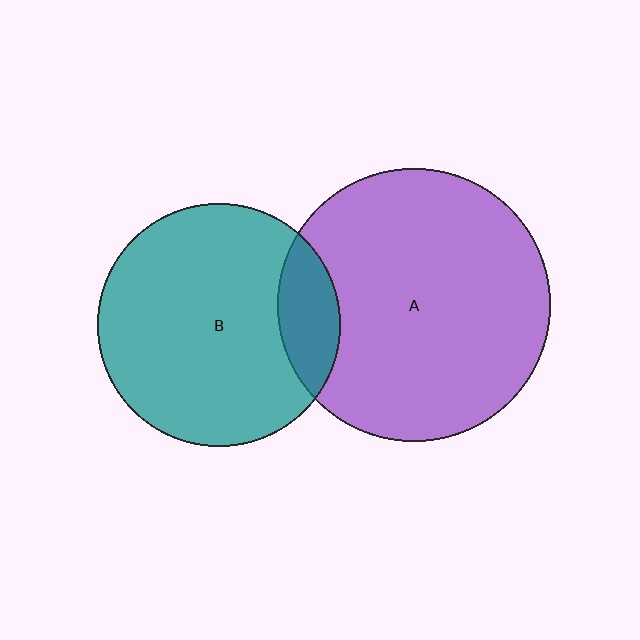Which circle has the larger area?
Circle A (purple).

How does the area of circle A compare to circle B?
Approximately 1.3 times.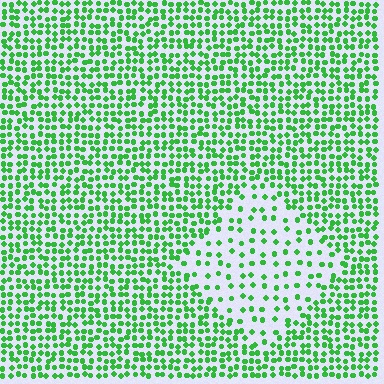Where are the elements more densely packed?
The elements are more densely packed outside the diamond boundary.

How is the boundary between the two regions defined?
The boundary is defined by a change in element density (approximately 2.4x ratio). All elements are the same color, size, and shape.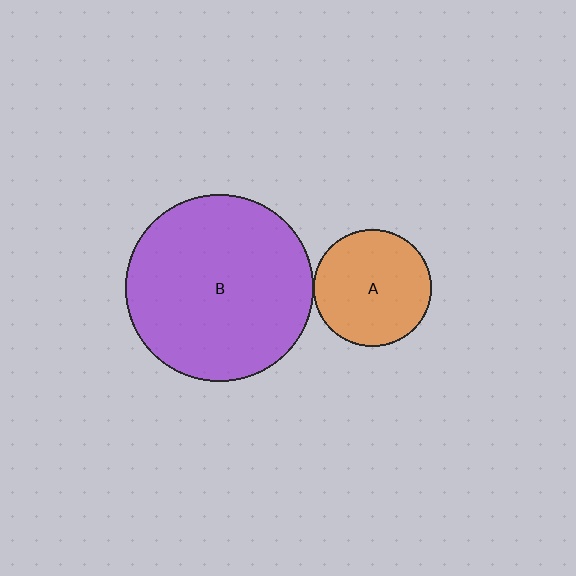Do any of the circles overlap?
No, none of the circles overlap.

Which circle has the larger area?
Circle B (purple).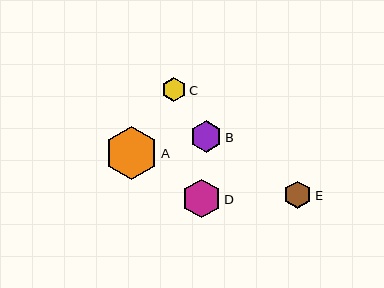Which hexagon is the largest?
Hexagon A is the largest with a size of approximately 53 pixels.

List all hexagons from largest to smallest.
From largest to smallest: A, D, B, E, C.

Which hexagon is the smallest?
Hexagon C is the smallest with a size of approximately 25 pixels.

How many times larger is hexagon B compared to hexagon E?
Hexagon B is approximately 1.2 times the size of hexagon E.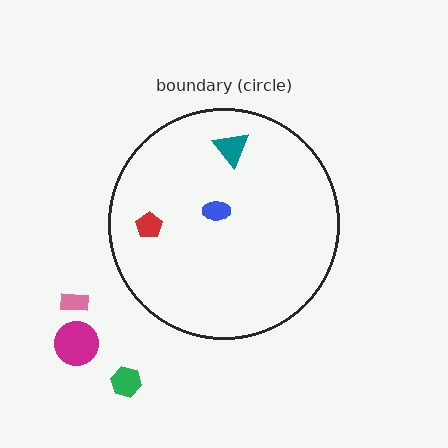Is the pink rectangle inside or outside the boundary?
Outside.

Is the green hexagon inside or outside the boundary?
Outside.